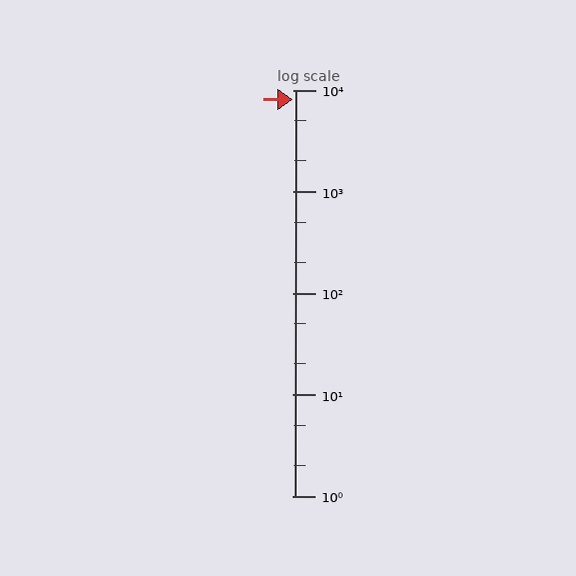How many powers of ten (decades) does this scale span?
The scale spans 4 decades, from 1 to 10000.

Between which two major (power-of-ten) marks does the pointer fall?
The pointer is between 1000 and 10000.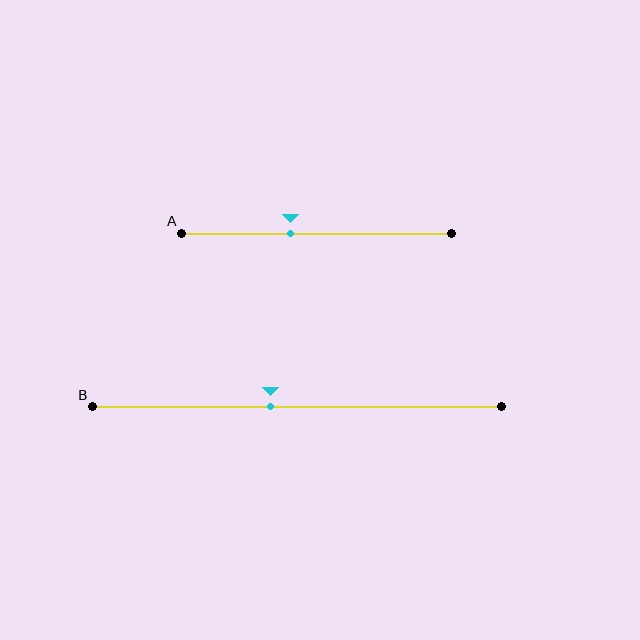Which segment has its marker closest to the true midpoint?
Segment B has its marker closest to the true midpoint.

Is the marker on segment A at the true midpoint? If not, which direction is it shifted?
No, the marker on segment A is shifted to the left by about 10% of the segment length.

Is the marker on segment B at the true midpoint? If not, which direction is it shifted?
No, the marker on segment B is shifted to the left by about 6% of the segment length.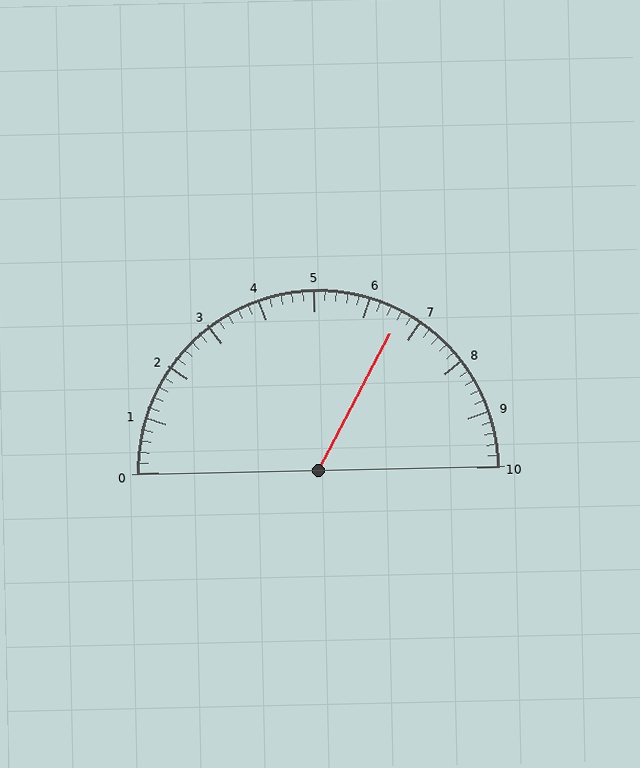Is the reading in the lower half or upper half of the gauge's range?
The reading is in the upper half of the range (0 to 10).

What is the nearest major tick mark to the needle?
The nearest major tick mark is 7.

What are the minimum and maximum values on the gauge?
The gauge ranges from 0 to 10.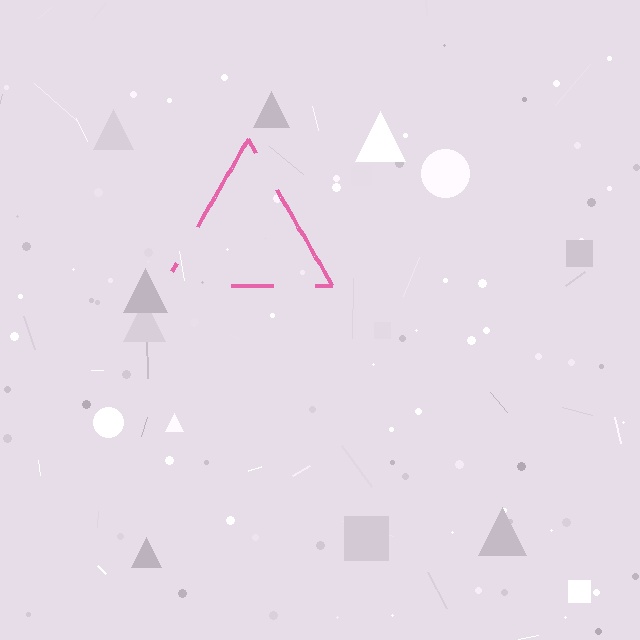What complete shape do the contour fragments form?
The contour fragments form a triangle.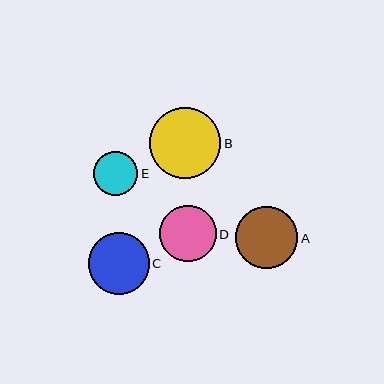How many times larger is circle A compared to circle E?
Circle A is approximately 1.4 times the size of circle E.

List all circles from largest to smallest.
From largest to smallest: B, A, C, D, E.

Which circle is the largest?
Circle B is the largest with a size of approximately 72 pixels.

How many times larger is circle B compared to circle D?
Circle B is approximately 1.3 times the size of circle D.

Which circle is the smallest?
Circle E is the smallest with a size of approximately 44 pixels.